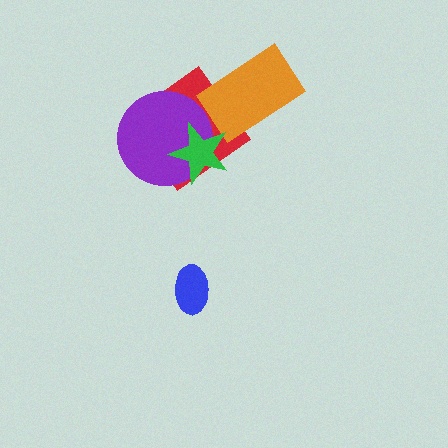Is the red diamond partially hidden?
Yes, it is partially covered by another shape.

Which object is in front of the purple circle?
The green star is in front of the purple circle.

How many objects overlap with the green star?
2 objects overlap with the green star.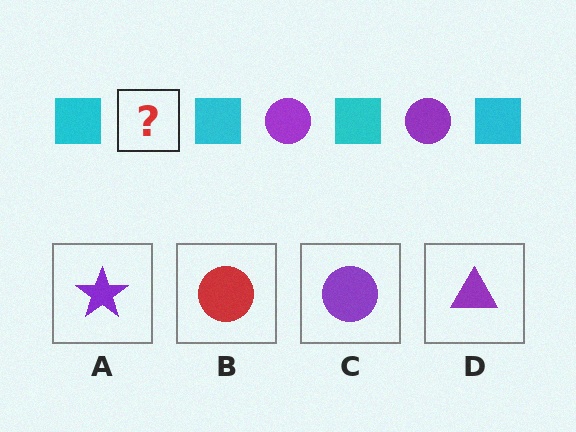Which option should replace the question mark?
Option C.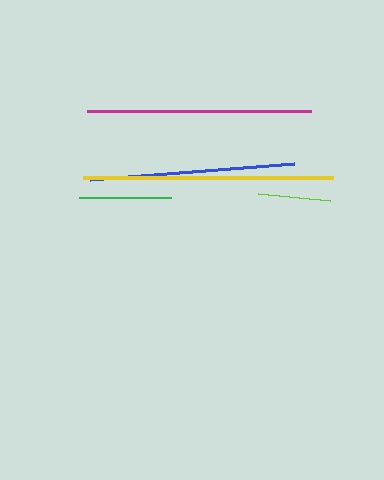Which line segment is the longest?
The yellow line is the longest at approximately 251 pixels.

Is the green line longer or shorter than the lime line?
The green line is longer than the lime line.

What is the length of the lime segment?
The lime segment is approximately 72 pixels long.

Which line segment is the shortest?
The lime line is the shortest at approximately 72 pixels.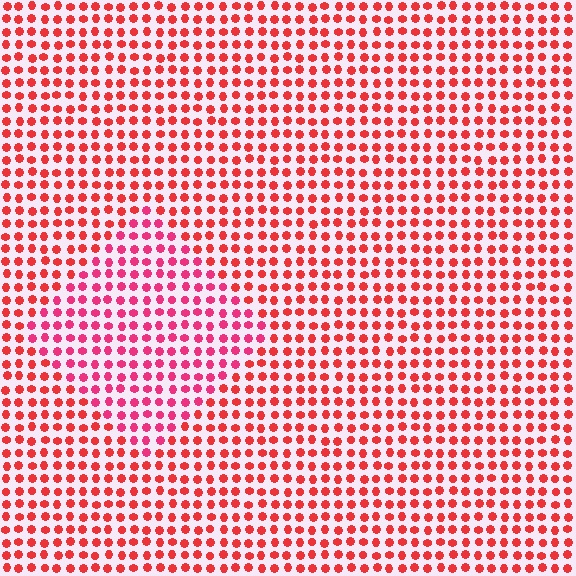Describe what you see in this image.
The image is filled with small red elements in a uniform arrangement. A diamond-shaped region is visible where the elements are tinted to a slightly different hue, forming a subtle color boundary.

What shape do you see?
I see a diamond.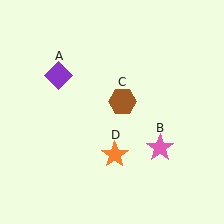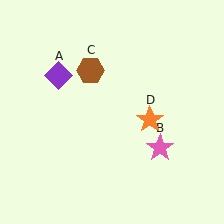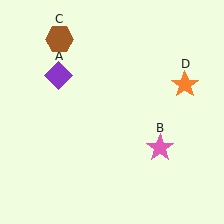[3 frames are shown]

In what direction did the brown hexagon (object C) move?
The brown hexagon (object C) moved up and to the left.